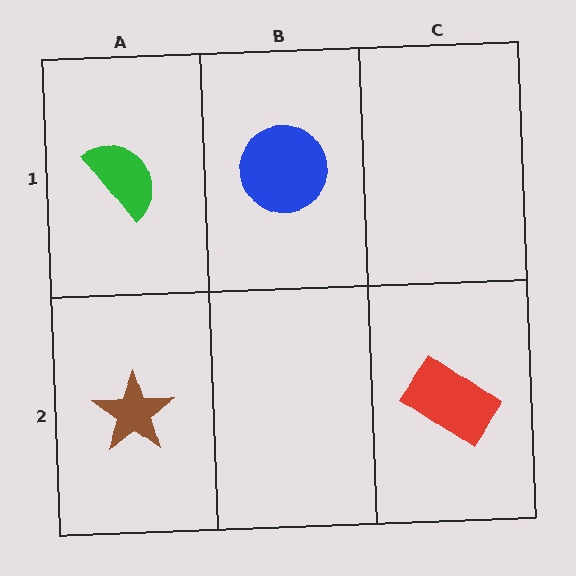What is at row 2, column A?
A brown star.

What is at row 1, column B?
A blue circle.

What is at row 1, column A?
A green semicircle.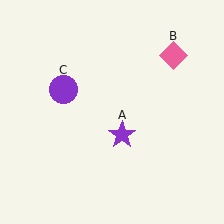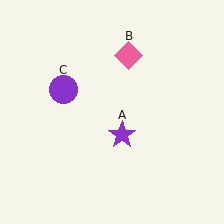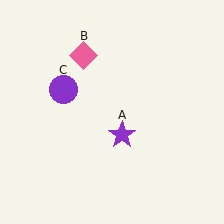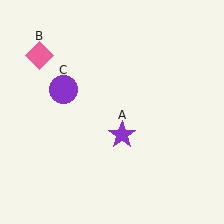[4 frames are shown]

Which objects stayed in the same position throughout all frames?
Purple star (object A) and purple circle (object C) remained stationary.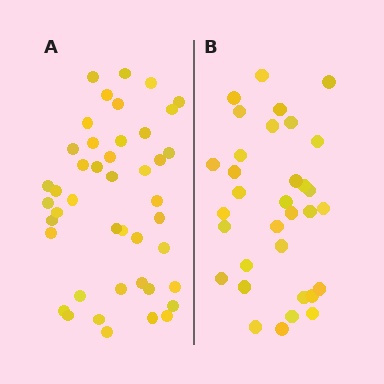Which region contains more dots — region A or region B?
Region A (the left region) has more dots.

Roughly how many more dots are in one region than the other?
Region A has roughly 12 or so more dots than region B.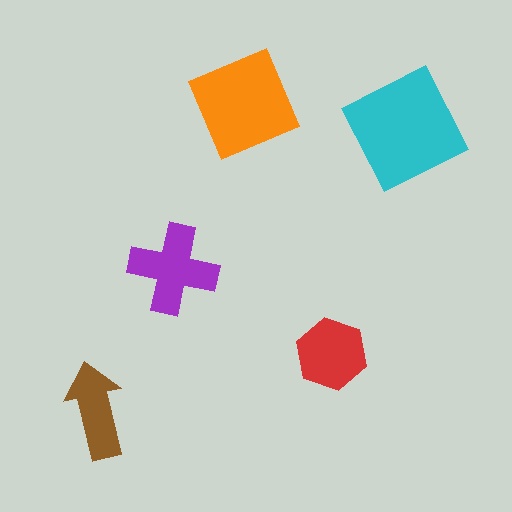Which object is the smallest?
The brown arrow.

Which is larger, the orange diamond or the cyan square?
The cyan square.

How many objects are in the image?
There are 5 objects in the image.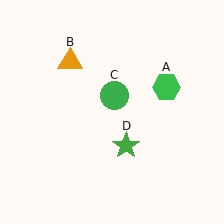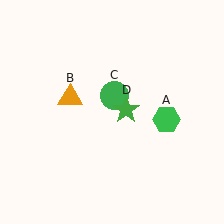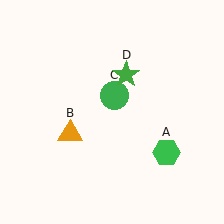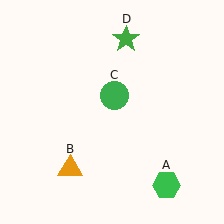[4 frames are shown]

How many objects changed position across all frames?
3 objects changed position: green hexagon (object A), orange triangle (object B), green star (object D).